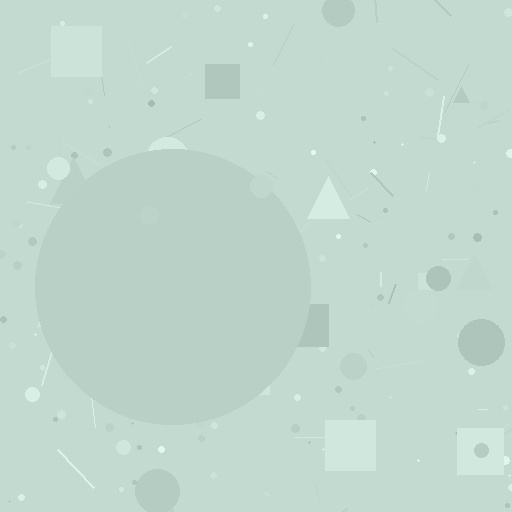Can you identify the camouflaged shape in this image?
The camouflaged shape is a circle.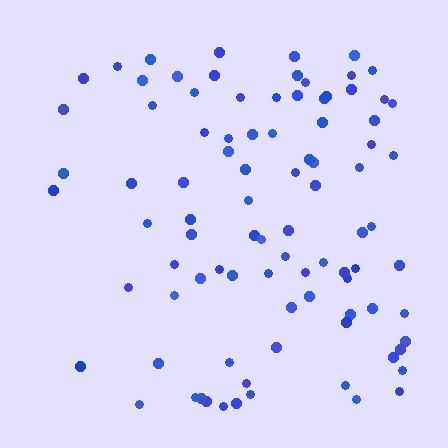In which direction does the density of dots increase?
From left to right, with the right side densest.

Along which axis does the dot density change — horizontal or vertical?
Horizontal.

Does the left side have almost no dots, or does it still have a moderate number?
Still a moderate number, just noticeably fewer than the right.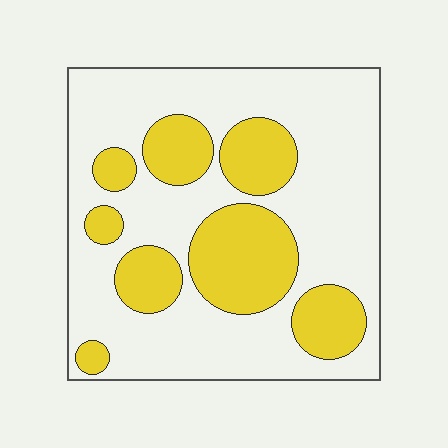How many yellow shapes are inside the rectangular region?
8.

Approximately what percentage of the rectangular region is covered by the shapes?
Approximately 30%.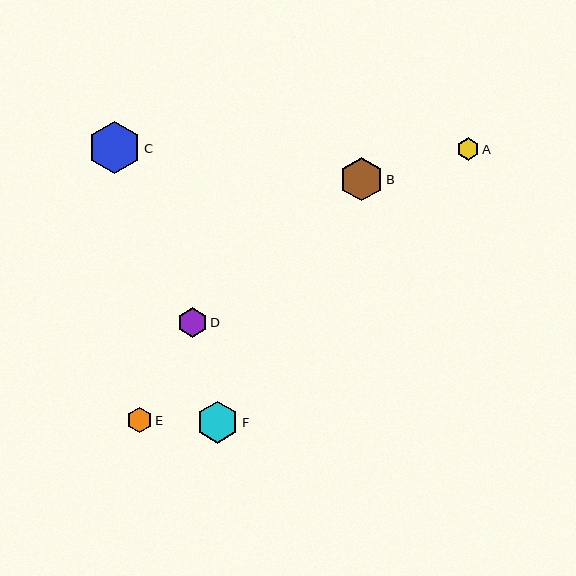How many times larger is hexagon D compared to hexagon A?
Hexagon D is approximately 1.3 times the size of hexagon A.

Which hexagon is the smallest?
Hexagon A is the smallest with a size of approximately 23 pixels.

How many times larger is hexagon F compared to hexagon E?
Hexagon F is approximately 1.6 times the size of hexagon E.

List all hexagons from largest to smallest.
From largest to smallest: C, B, F, D, E, A.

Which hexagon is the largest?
Hexagon C is the largest with a size of approximately 52 pixels.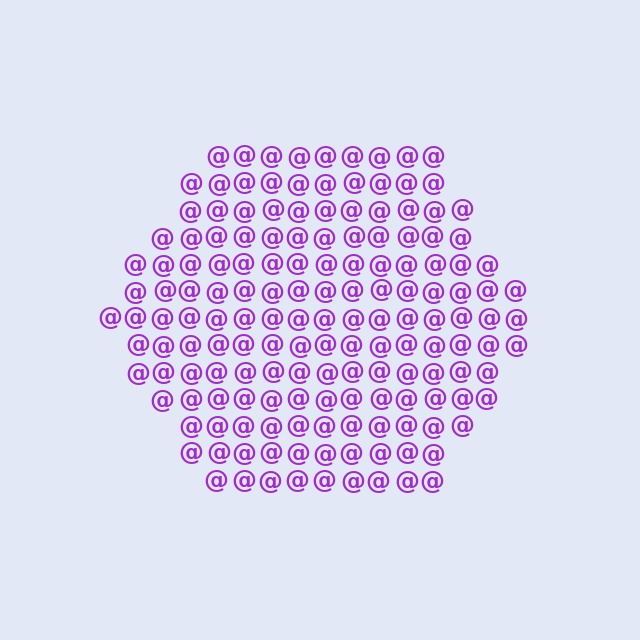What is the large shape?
The large shape is a hexagon.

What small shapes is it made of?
It is made of small at signs.